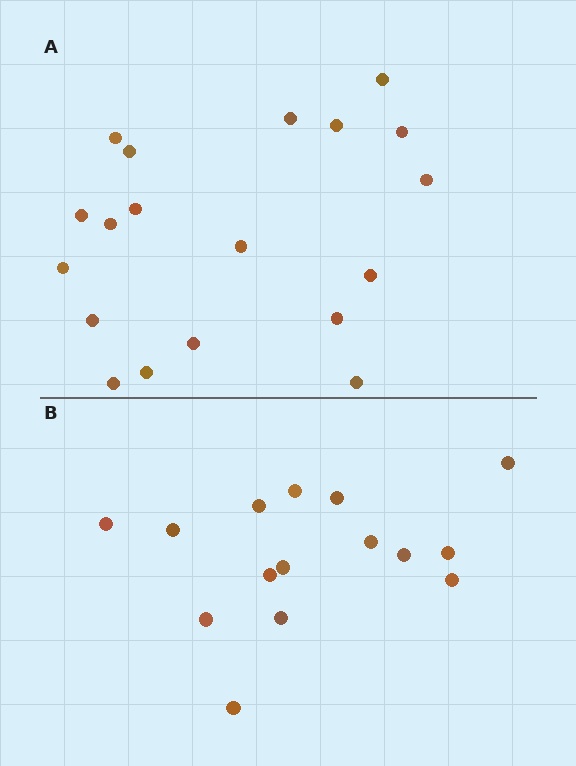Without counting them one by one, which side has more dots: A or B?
Region A (the top region) has more dots.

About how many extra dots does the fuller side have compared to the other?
Region A has about 4 more dots than region B.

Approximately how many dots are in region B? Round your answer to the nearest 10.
About 20 dots. (The exact count is 15, which rounds to 20.)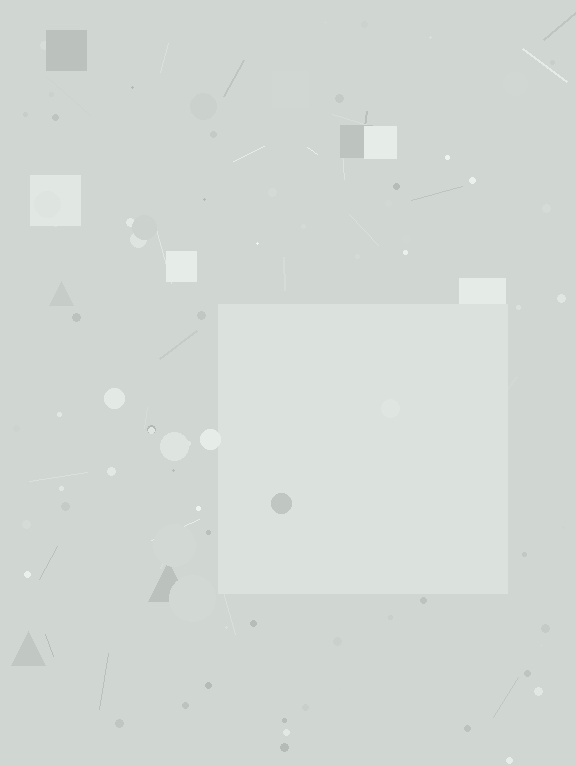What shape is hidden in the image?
A square is hidden in the image.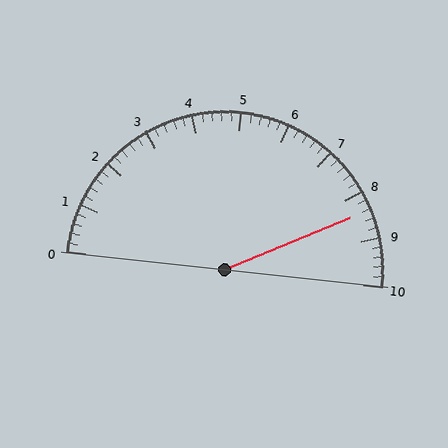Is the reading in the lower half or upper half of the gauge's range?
The reading is in the upper half of the range (0 to 10).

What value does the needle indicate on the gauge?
The needle indicates approximately 8.4.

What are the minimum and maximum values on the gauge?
The gauge ranges from 0 to 10.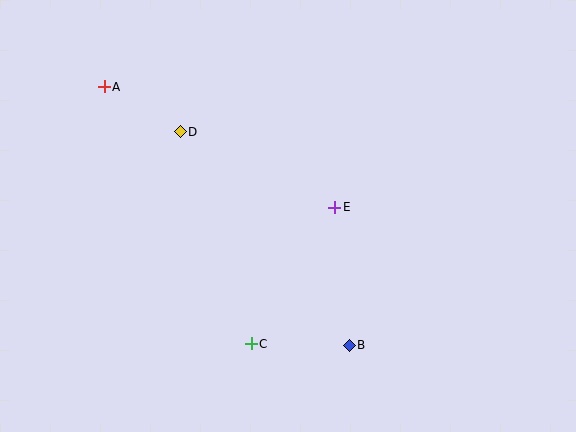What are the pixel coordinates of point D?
Point D is at (180, 132).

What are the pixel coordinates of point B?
Point B is at (349, 345).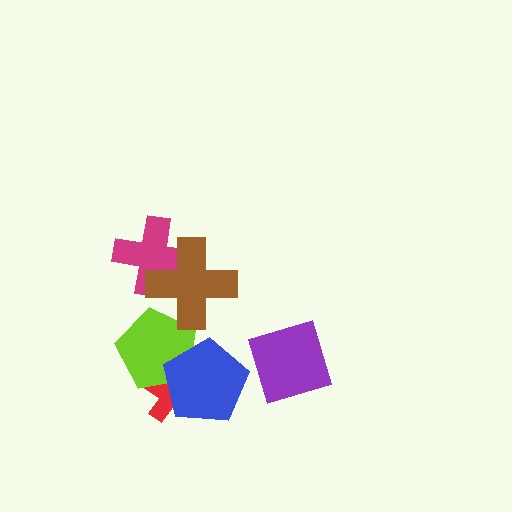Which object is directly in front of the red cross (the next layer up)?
The lime pentagon is directly in front of the red cross.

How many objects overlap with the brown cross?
2 objects overlap with the brown cross.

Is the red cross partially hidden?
Yes, it is partially covered by another shape.